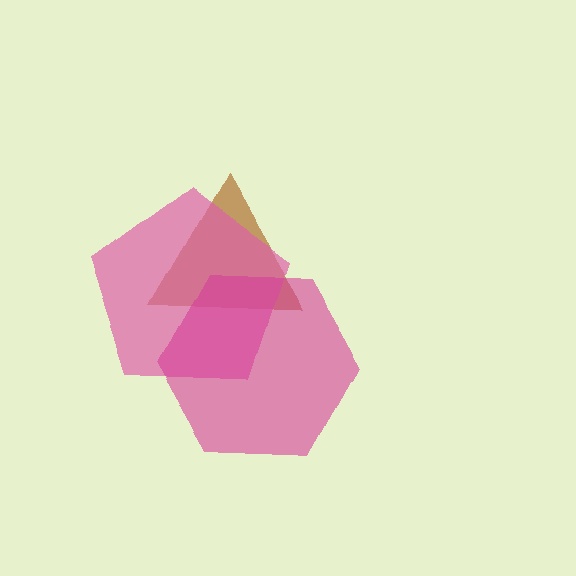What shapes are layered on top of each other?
The layered shapes are: a brown triangle, a pink pentagon, a magenta hexagon.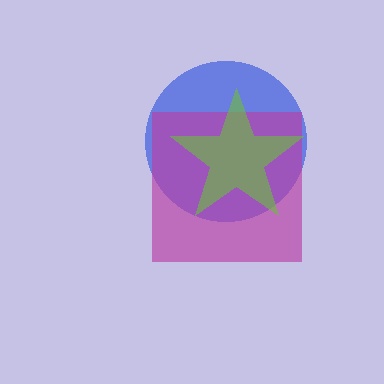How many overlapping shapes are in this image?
There are 3 overlapping shapes in the image.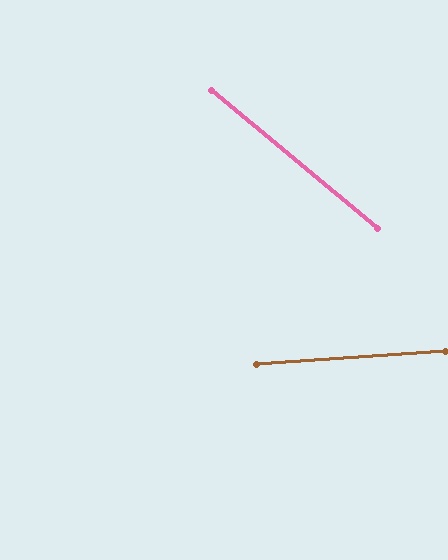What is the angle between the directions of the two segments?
Approximately 43 degrees.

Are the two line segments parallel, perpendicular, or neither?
Neither parallel nor perpendicular — they differ by about 43°.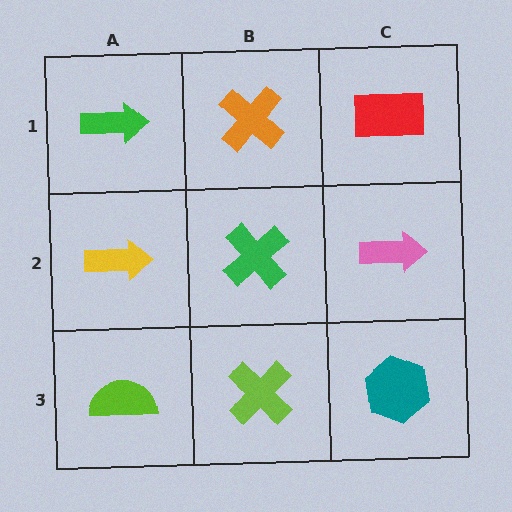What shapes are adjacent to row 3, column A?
A yellow arrow (row 2, column A), a lime cross (row 3, column B).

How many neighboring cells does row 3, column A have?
2.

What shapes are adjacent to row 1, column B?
A green cross (row 2, column B), a green arrow (row 1, column A), a red rectangle (row 1, column C).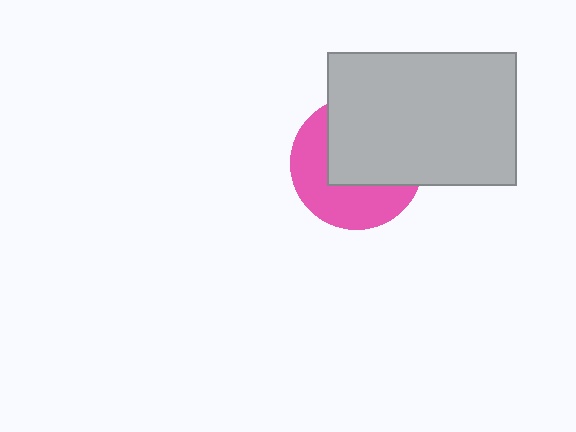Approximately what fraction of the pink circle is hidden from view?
Roughly 53% of the pink circle is hidden behind the light gray rectangle.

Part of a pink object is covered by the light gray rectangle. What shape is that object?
It is a circle.